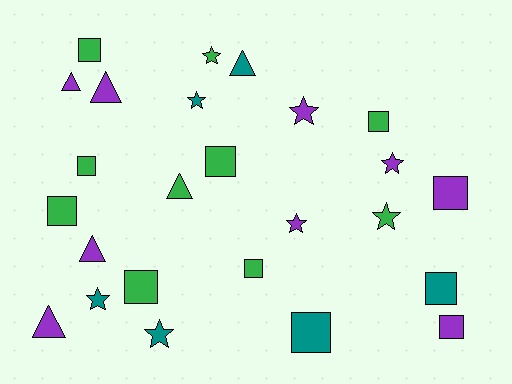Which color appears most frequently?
Green, with 10 objects.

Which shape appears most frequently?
Square, with 11 objects.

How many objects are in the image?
There are 25 objects.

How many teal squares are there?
There are 2 teal squares.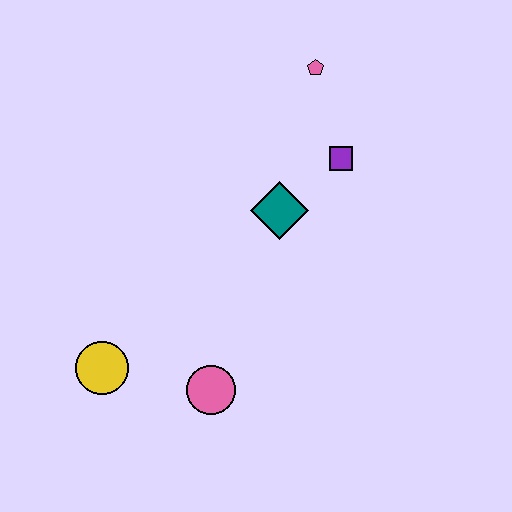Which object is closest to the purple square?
The teal diamond is closest to the purple square.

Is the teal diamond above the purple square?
No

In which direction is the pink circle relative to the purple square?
The pink circle is below the purple square.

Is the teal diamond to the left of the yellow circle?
No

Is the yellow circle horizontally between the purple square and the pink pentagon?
No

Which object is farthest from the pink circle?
The pink pentagon is farthest from the pink circle.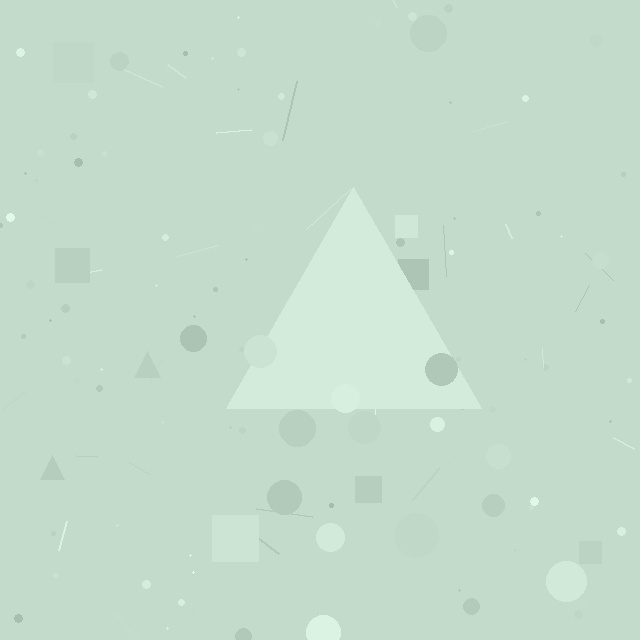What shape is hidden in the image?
A triangle is hidden in the image.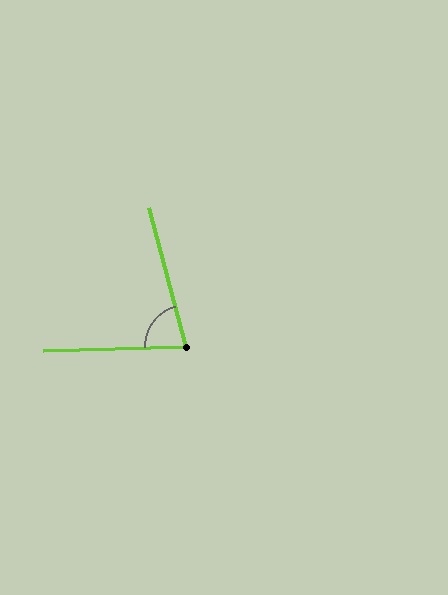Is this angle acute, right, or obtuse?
It is acute.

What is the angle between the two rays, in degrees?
Approximately 77 degrees.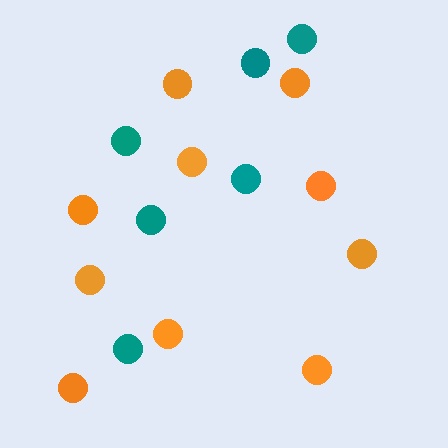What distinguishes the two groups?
There are 2 groups: one group of teal circles (6) and one group of orange circles (10).